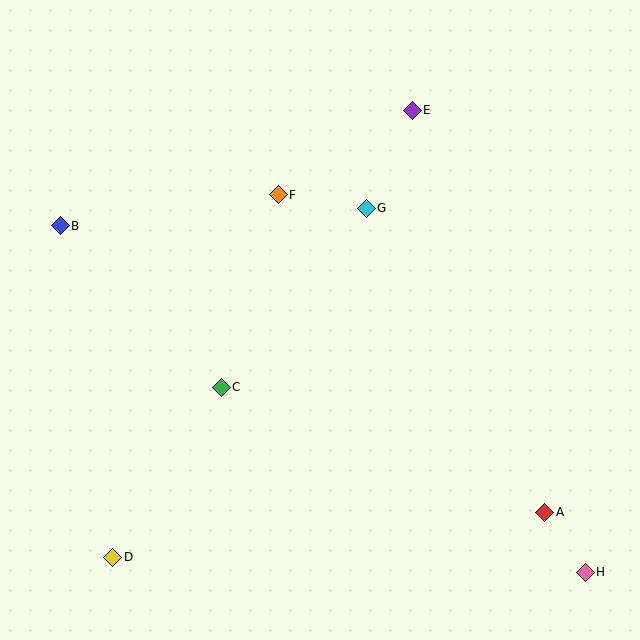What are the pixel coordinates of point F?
Point F is at (278, 195).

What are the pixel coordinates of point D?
Point D is at (113, 557).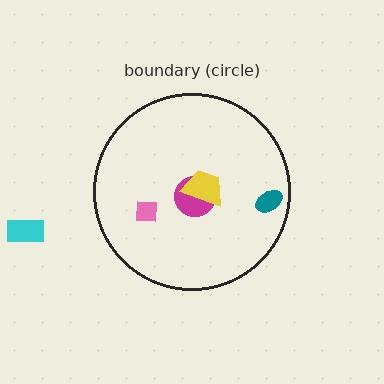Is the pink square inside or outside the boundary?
Inside.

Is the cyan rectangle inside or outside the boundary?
Outside.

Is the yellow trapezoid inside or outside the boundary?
Inside.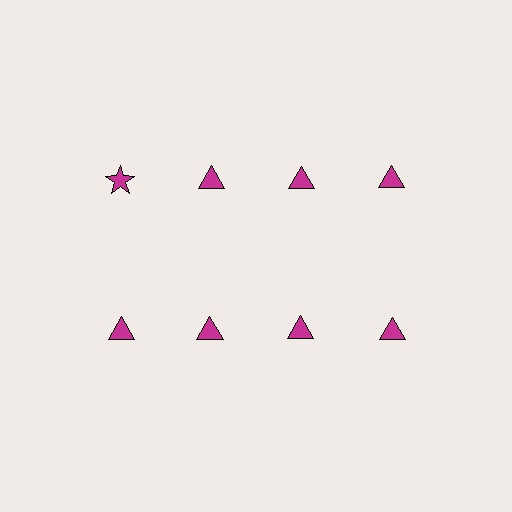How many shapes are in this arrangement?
There are 8 shapes arranged in a grid pattern.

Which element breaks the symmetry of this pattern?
The magenta star in the top row, leftmost column breaks the symmetry. All other shapes are magenta triangles.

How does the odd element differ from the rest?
It has a different shape: star instead of triangle.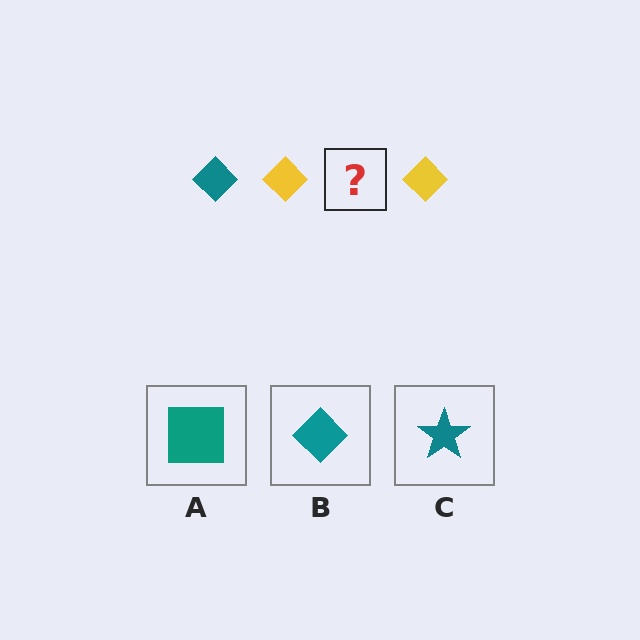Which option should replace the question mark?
Option B.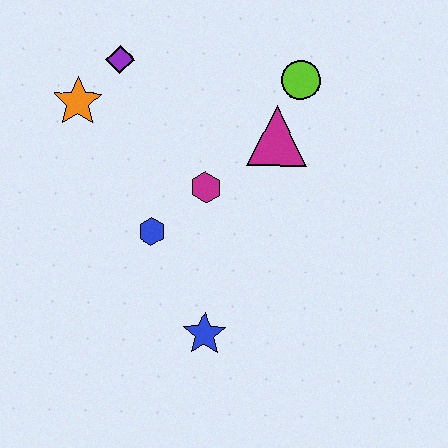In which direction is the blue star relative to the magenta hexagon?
The blue star is below the magenta hexagon.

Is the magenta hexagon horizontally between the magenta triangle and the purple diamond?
Yes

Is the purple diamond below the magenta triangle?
No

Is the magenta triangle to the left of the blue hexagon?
No